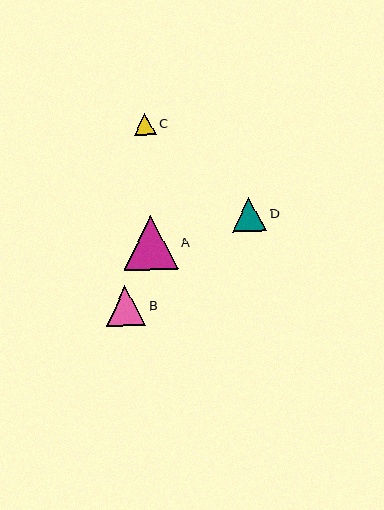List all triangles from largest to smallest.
From largest to smallest: A, B, D, C.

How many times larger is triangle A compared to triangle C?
Triangle A is approximately 2.5 times the size of triangle C.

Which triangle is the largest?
Triangle A is the largest with a size of approximately 54 pixels.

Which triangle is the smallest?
Triangle C is the smallest with a size of approximately 22 pixels.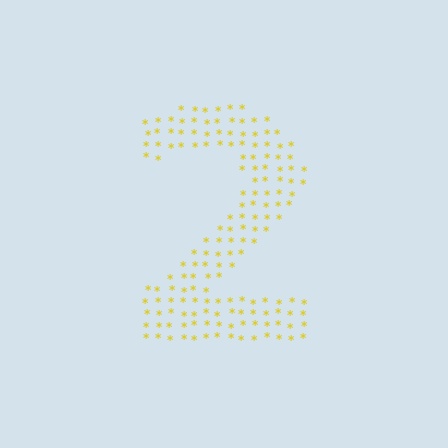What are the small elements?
The small elements are asterisks.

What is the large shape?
The large shape is the digit 2.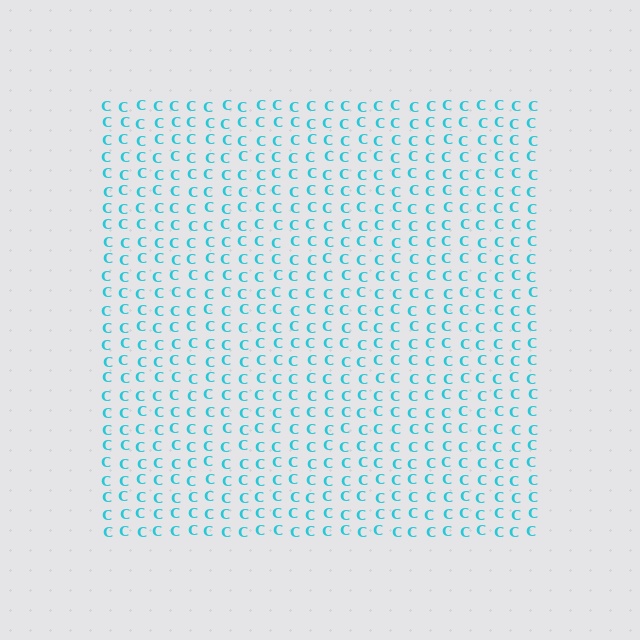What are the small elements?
The small elements are letter C's.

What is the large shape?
The large shape is a square.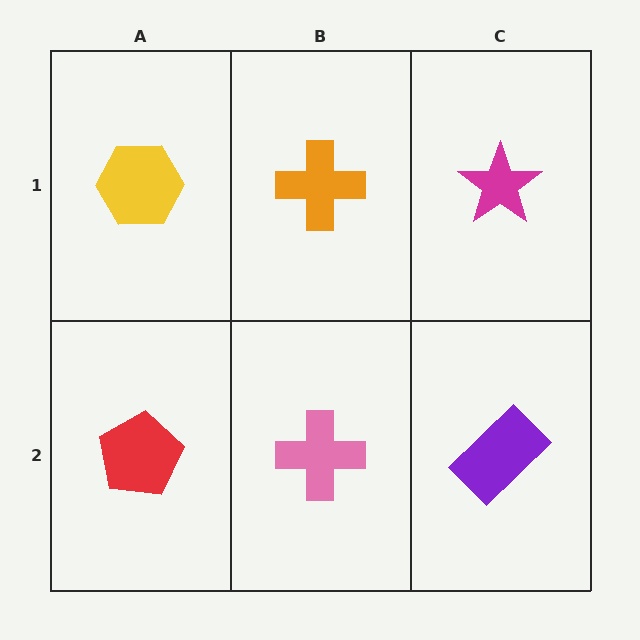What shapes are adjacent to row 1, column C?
A purple rectangle (row 2, column C), an orange cross (row 1, column B).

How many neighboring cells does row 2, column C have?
2.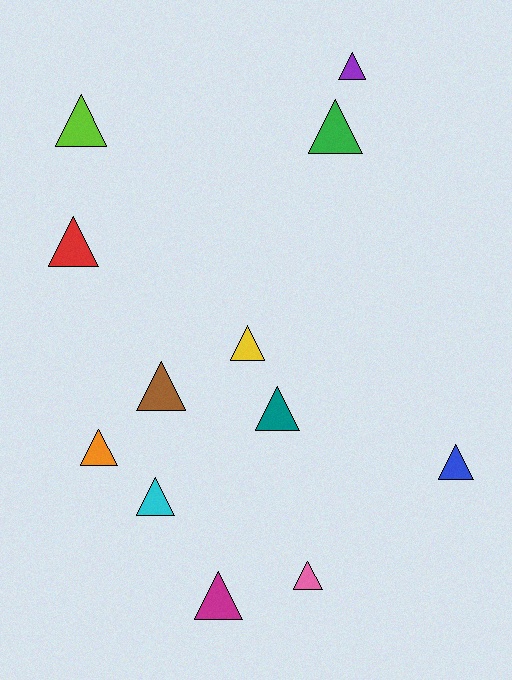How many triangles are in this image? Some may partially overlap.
There are 12 triangles.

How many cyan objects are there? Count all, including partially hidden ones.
There is 1 cyan object.